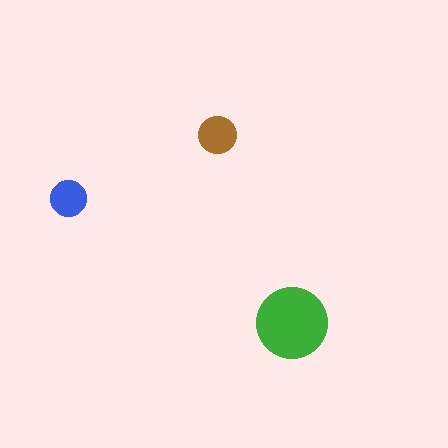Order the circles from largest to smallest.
the green one, the brown one, the blue one.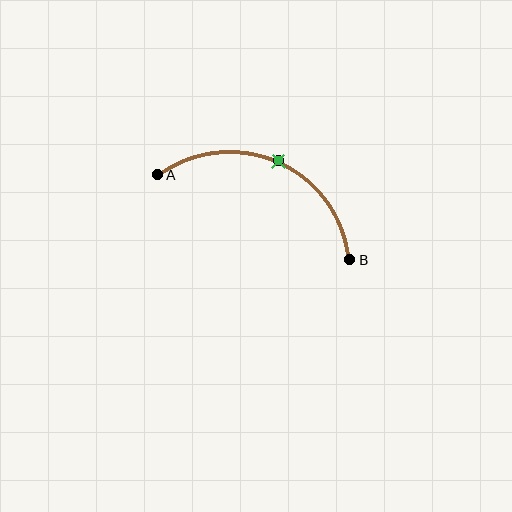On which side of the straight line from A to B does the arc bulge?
The arc bulges above the straight line connecting A and B.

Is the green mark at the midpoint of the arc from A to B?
Yes. The green mark lies on the arc at equal arc-length from both A and B — it is the arc midpoint.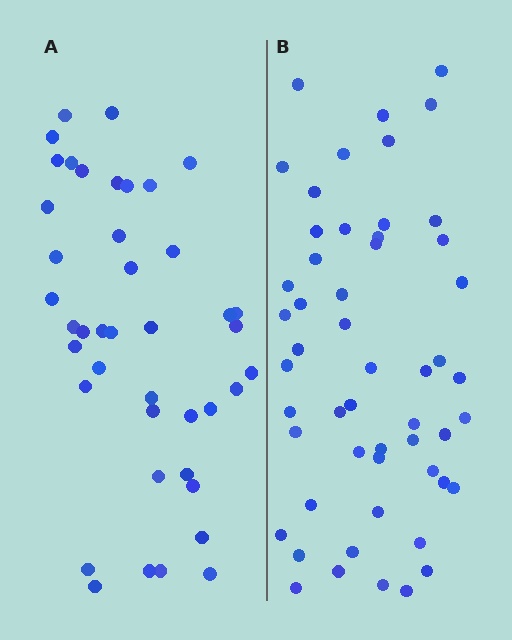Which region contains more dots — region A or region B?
Region B (the right region) has more dots.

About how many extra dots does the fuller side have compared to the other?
Region B has roughly 12 or so more dots than region A.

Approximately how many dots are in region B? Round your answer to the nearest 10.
About 50 dots. (The exact count is 53, which rounds to 50.)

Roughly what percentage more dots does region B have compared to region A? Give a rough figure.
About 25% more.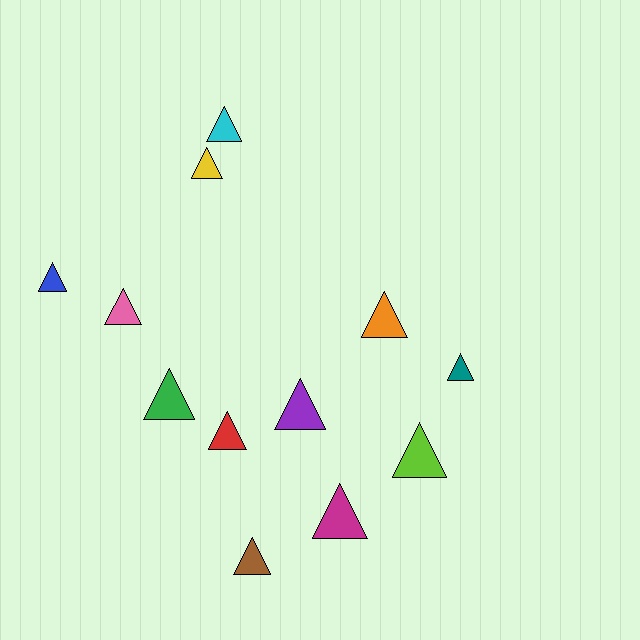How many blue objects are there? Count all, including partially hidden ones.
There is 1 blue object.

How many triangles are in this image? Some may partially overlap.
There are 12 triangles.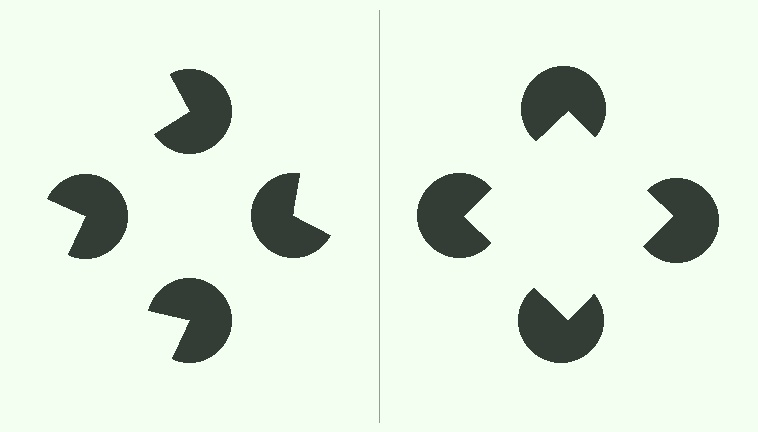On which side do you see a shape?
An illusory square appears on the right side. On the left side the wedge cuts are rotated, so no coherent shape forms.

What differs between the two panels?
The pac-man discs are positioned identically on both sides; only the wedge orientations differ. On the right they align to a square; on the left they are misaligned.